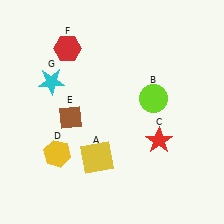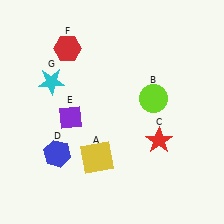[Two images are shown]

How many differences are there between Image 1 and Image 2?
There are 2 differences between the two images.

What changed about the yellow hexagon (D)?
In Image 1, D is yellow. In Image 2, it changed to blue.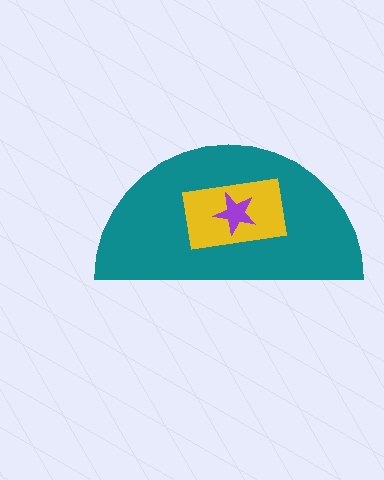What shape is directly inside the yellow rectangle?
The purple star.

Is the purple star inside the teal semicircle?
Yes.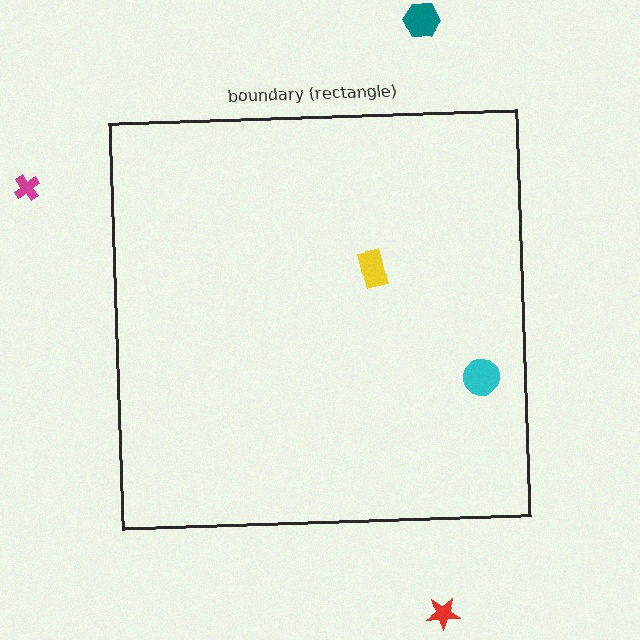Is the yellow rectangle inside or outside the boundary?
Inside.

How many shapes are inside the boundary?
2 inside, 3 outside.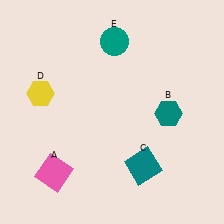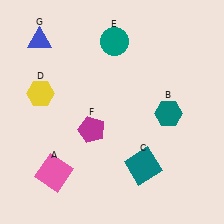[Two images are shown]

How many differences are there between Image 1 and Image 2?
There are 2 differences between the two images.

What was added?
A magenta pentagon (F), a blue triangle (G) were added in Image 2.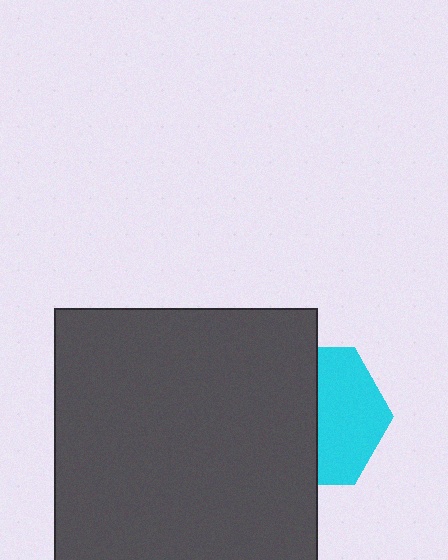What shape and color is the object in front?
The object in front is a dark gray square.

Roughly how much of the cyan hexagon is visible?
About half of it is visible (roughly 48%).